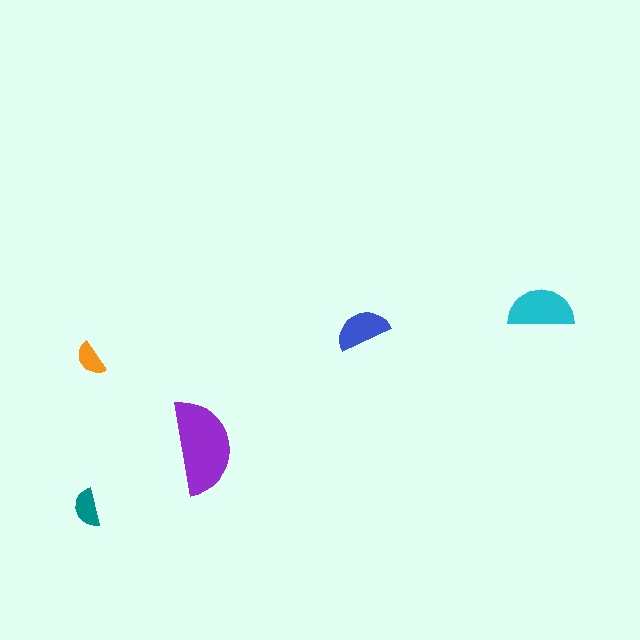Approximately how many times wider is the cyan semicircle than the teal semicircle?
About 1.5 times wider.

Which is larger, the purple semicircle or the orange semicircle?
The purple one.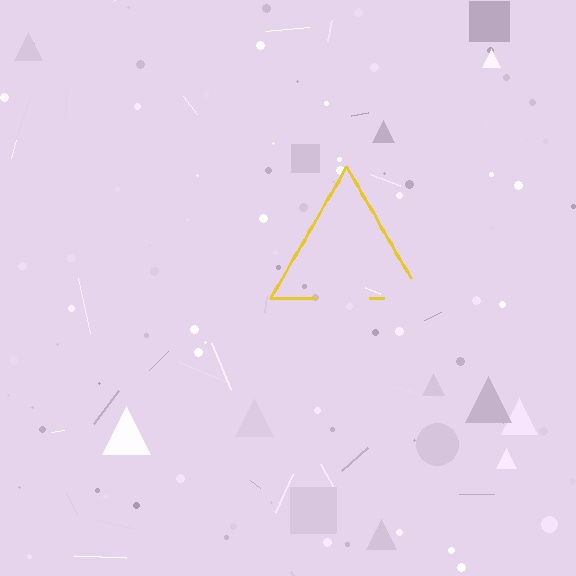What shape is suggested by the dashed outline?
The dashed outline suggests a triangle.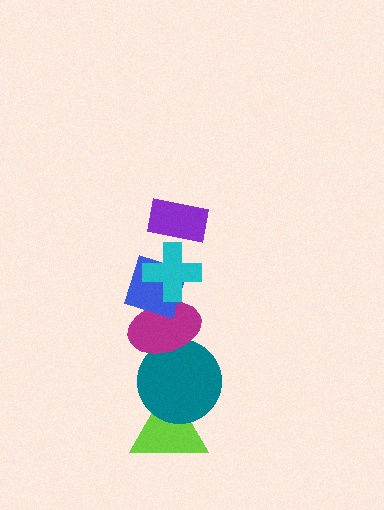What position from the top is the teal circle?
The teal circle is 5th from the top.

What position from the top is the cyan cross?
The cyan cross is 2nd from the top.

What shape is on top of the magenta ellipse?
The blue diamond is on top of the magenta ellipse.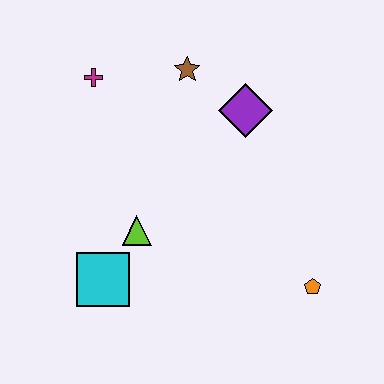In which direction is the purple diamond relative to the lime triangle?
The purple diamond is above the lime triangle.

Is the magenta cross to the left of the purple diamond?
Yes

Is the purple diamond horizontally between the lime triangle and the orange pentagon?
Yes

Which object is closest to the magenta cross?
The brown star is closest to the magenta cross.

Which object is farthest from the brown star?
The orange pentagon is farthest from the brown star.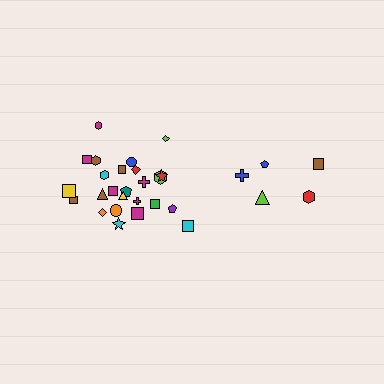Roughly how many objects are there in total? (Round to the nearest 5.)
Roughly 30 objects in total.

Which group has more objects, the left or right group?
The left group.